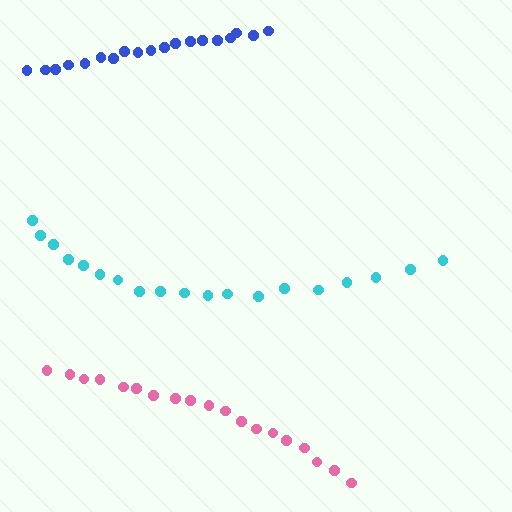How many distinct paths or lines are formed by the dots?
There are 3 distinct paths.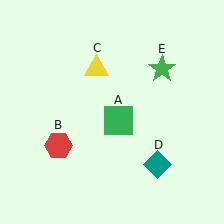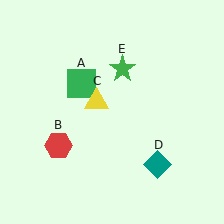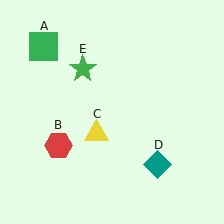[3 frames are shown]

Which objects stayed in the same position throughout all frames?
Red hexagon (object B) and teal diamond (object D) remained stationary.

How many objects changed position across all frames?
3 objects changed position: green square (object A), yellow triangle (object C), green star (object E).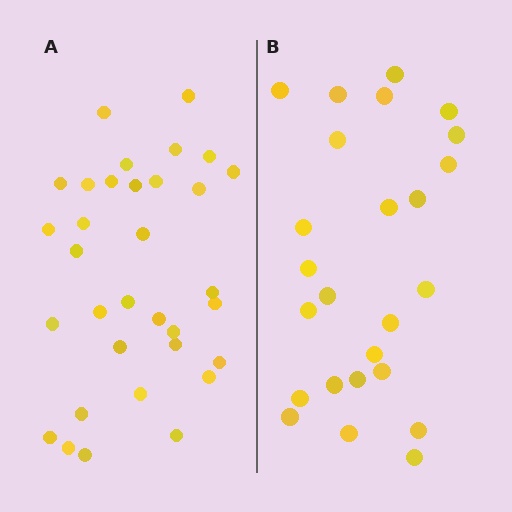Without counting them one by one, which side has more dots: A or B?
Region A (the left region) has more dots.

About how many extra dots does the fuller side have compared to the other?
Region A has roughly 8 or so more dots than region B.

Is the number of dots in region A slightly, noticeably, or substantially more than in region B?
Region A has noticeably more, but not dramatically so. The ratio is roughly 1.3 to 1.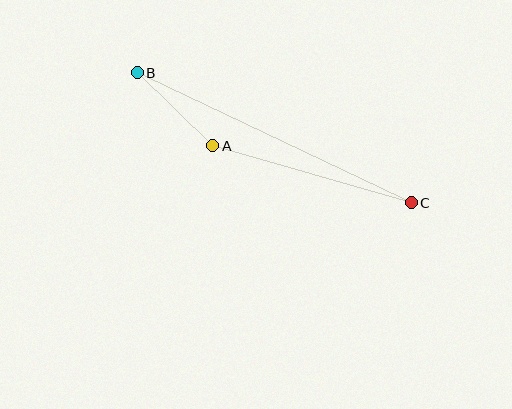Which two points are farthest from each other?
Points B and C are farthest from each other.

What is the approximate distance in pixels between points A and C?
The distance between A and C is approximately 207 pixels.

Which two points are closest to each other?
Points A and B are closest to each other.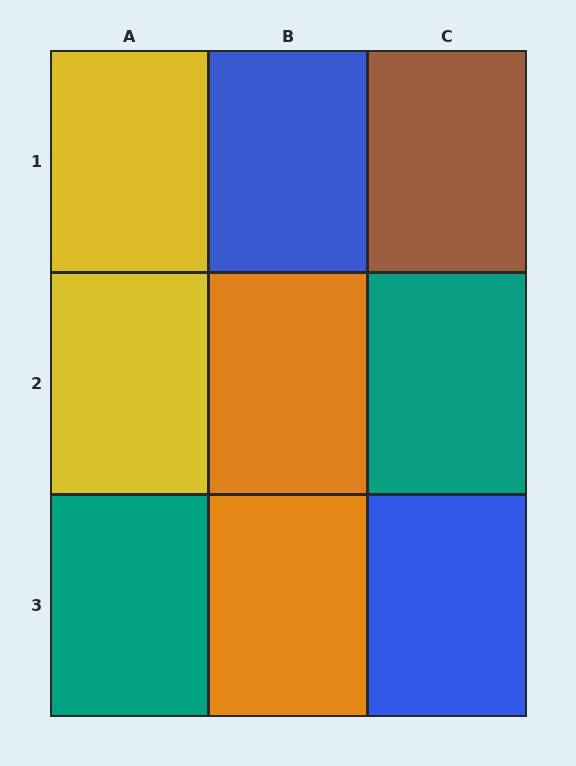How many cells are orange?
2 cells are orange.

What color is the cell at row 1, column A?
Yellow.